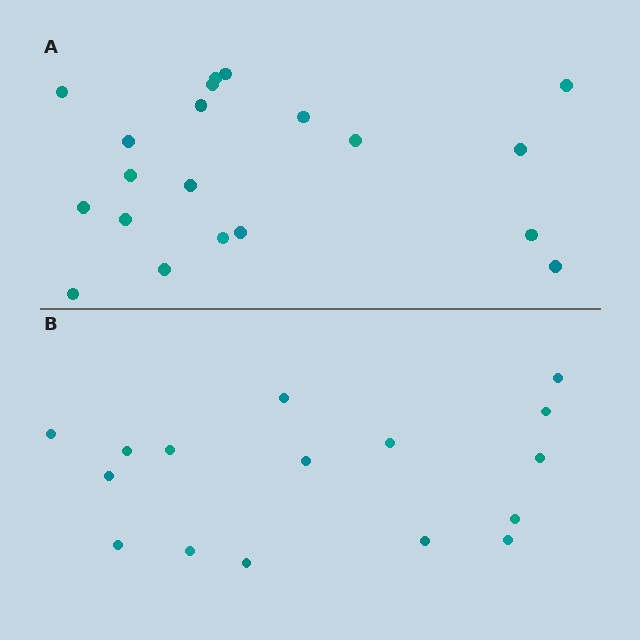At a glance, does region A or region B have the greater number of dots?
Region A (the top region) has more dots.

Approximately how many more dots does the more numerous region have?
Region A has about 4 more dots than region B.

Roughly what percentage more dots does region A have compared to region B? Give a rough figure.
About 25% more.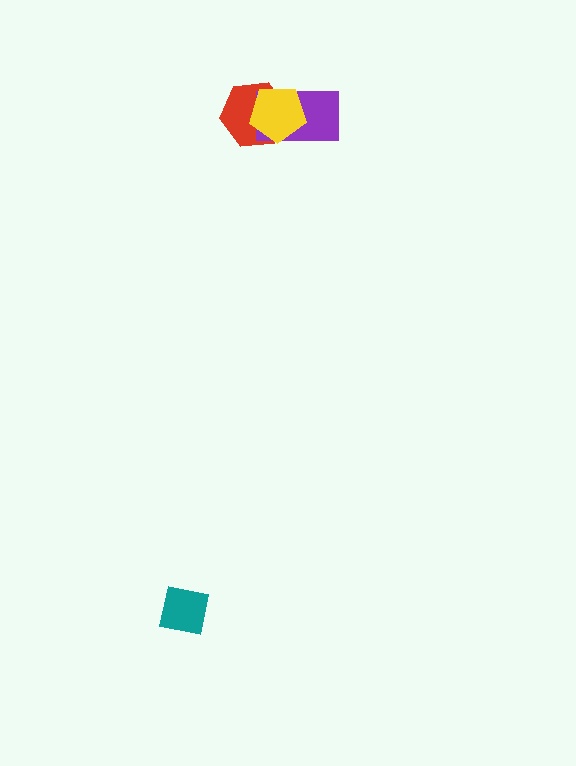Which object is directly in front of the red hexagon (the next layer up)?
The purple rectangle is directly in front of the red hexagon.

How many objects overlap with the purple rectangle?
2 objects overlap with the purple rectangle.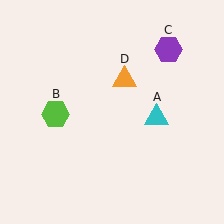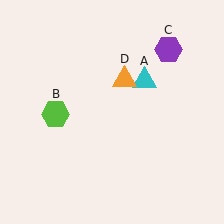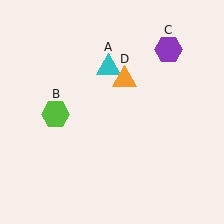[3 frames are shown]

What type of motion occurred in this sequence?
The cyan triangle (object A) rotated counterclockwise around the center of the scene.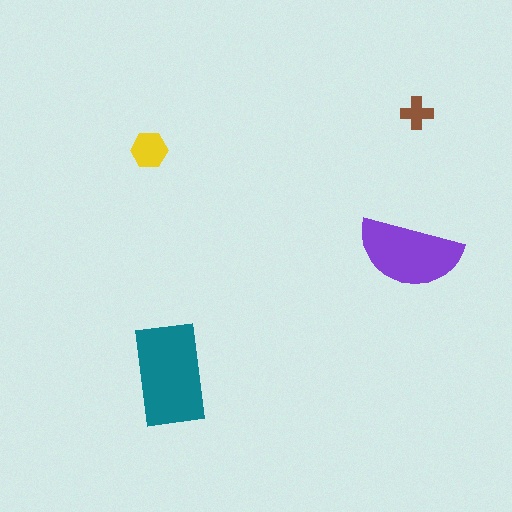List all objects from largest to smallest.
The teal rectangle, the purple semicircle, the yellow hexagon, the brown cross.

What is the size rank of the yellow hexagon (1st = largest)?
3rd.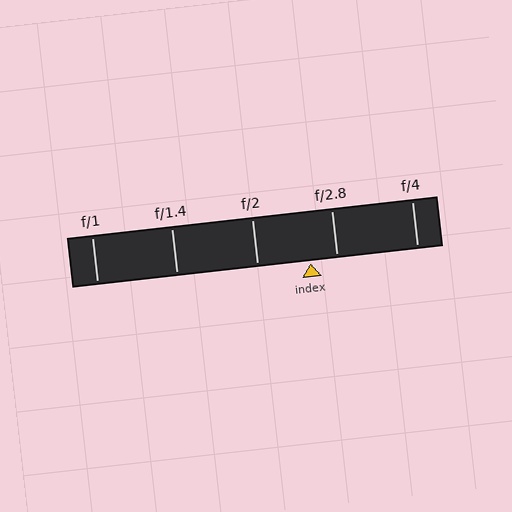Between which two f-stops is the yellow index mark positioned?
The index mark is between f/2 and f/2.8.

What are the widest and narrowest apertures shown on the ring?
The widest aperture shown is f/1 and the narrowest is f/4.